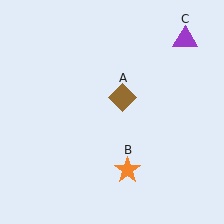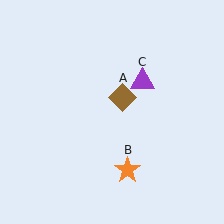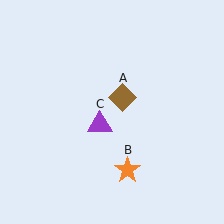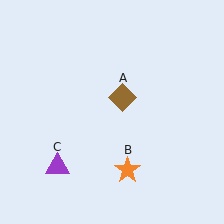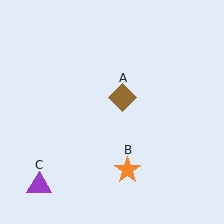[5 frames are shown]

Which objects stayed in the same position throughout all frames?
Brown diamond (object A) and orange star (object B) remained stationary.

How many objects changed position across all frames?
1 object changed position: purple triangle (object C).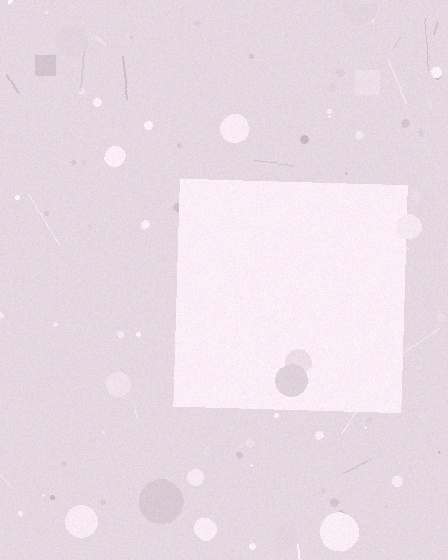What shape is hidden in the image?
A square is hidden in the image.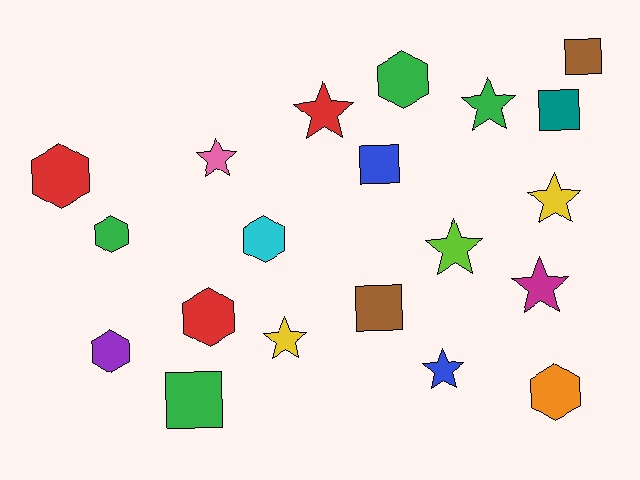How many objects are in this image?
There are 20 objects.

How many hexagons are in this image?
There are 7 hexagons.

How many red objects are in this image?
There are 3 red objects.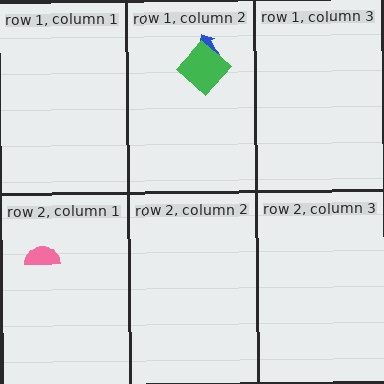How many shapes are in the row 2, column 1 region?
1.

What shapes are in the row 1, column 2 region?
The blue arrow, the green diamond.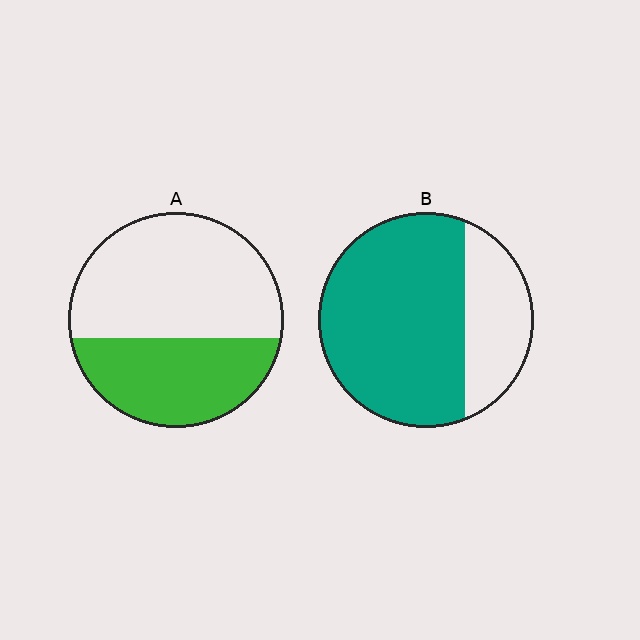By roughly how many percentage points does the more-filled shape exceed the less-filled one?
By roughly 35 percentage points (B over A).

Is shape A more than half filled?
No.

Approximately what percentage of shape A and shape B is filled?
A is approximately 40% and B is approximately 75%.